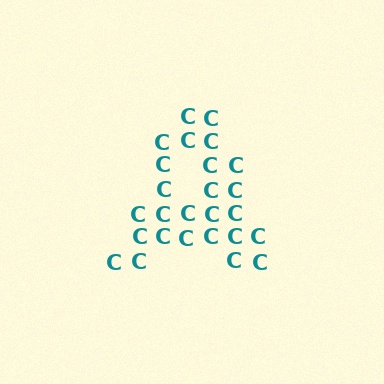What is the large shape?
The large shape is the letter A.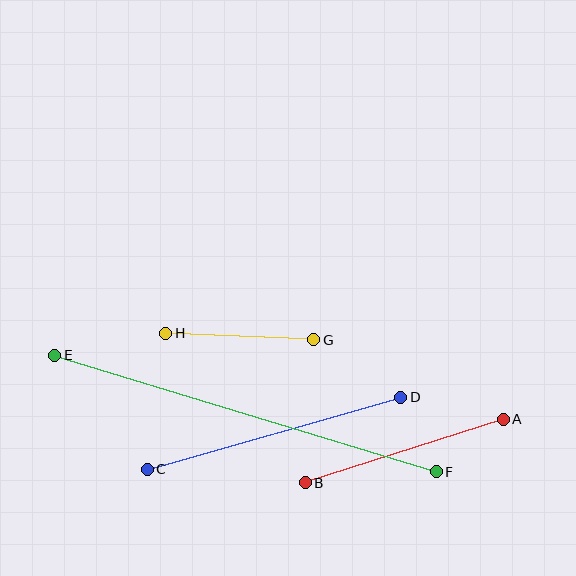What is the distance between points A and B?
The distance is approximately 208 pixels.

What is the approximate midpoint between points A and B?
The midpoint is at approximately (404, 451) pixels.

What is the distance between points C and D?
The distance is approximately 264 pixels.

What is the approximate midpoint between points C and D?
The midpoint is at approximately (274, 433) pixels.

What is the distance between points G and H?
The distance is approximately 149 pixels.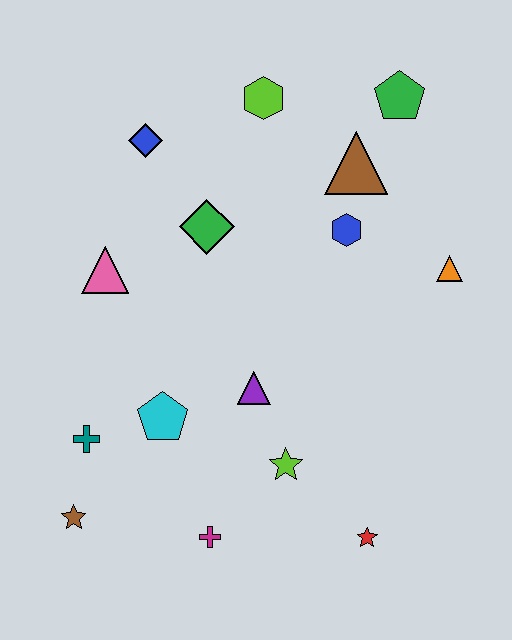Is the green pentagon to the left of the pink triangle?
No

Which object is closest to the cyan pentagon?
The teal cross is closest to the cyan pentagon.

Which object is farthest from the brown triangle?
The brown star is farthest from the brown triangle.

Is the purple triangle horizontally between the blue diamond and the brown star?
No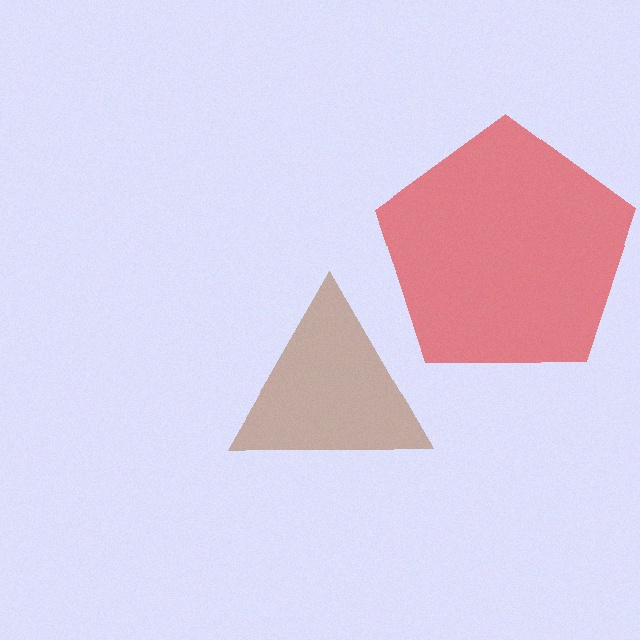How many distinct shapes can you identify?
There are 2 distinct shapes: a brown triangle, a red pentagon.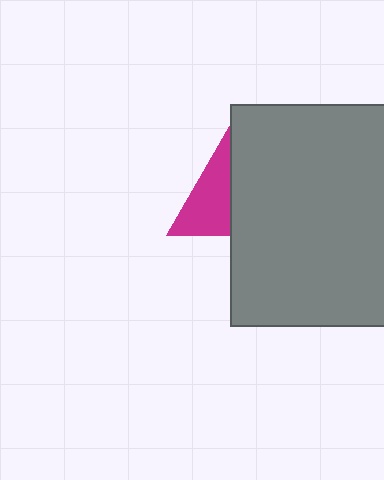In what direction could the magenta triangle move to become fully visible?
The magenta triangle could move left. That would shift it out from behind the gray square entirely.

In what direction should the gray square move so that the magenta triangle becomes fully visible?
The gray square should move right. That is the shortest direction to clear the overlap and leave the magenta triangle fully visible.